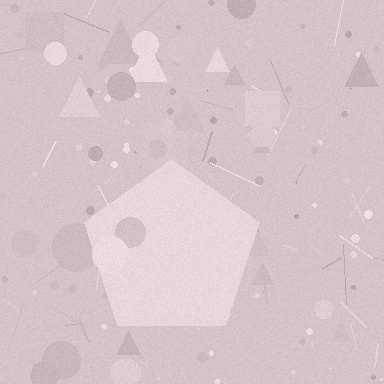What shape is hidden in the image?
A pentagon is hidden in the image.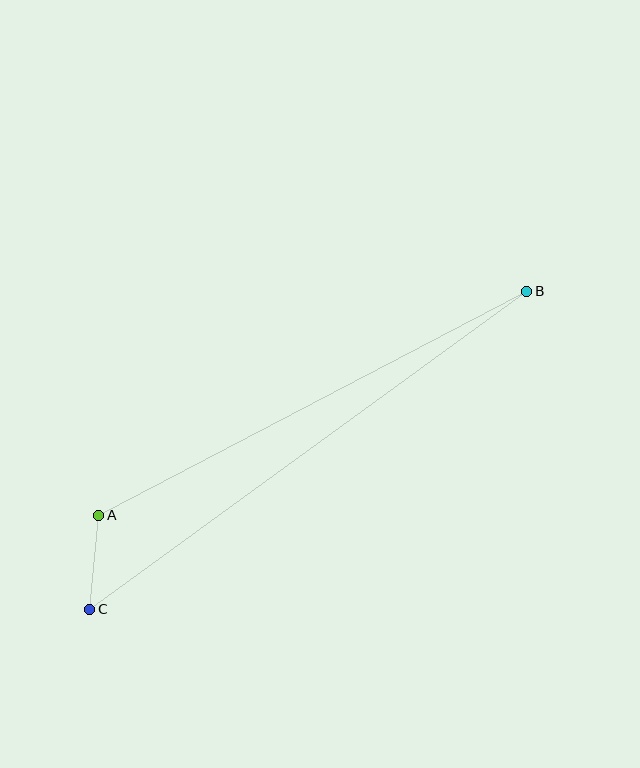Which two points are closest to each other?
Points A and C are closest to each other.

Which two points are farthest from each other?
Points B and C are farthest from each other.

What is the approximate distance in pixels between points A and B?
The distance between A and B is approximately 483 pixels.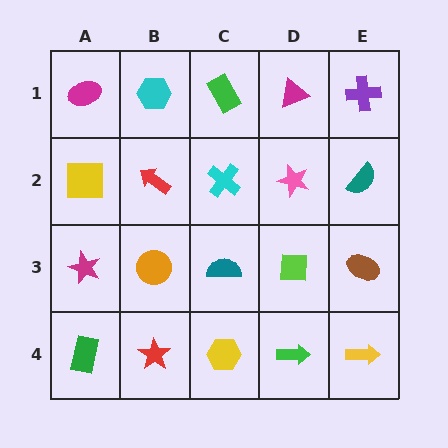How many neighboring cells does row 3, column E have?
3.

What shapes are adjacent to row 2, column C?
A green rectangle (row 1, column C), a teal semicircle (row 3, column C), a red arrow (row 2, column B), a pink star (row 2, column D).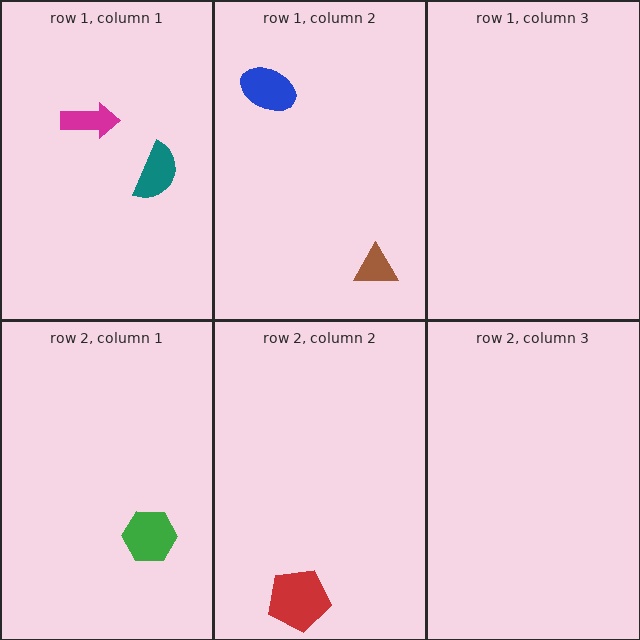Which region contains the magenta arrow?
The row 1, column 1 region.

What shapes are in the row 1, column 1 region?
The teal semicircle, the magenta arrow.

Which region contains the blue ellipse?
The row 1, column 2 region.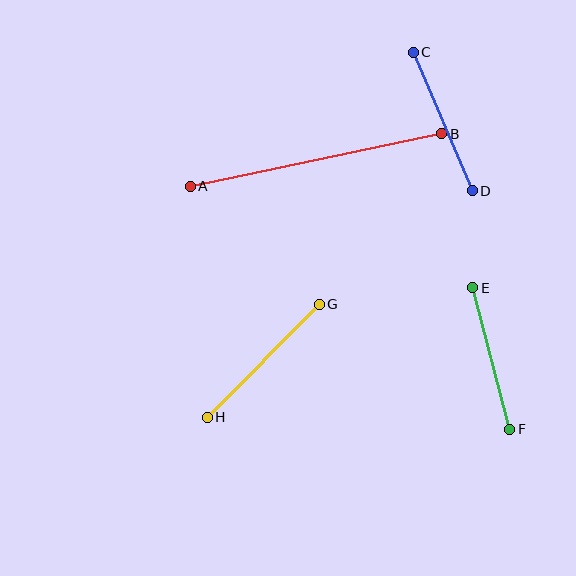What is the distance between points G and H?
The distance is approximately 160 pixels.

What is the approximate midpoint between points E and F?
The midpoint is at approximately (491, 358) pixels.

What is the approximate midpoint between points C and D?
The midpoint is at approximately (443, 121) pixels.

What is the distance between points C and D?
The distance is approximately 150 pixels.